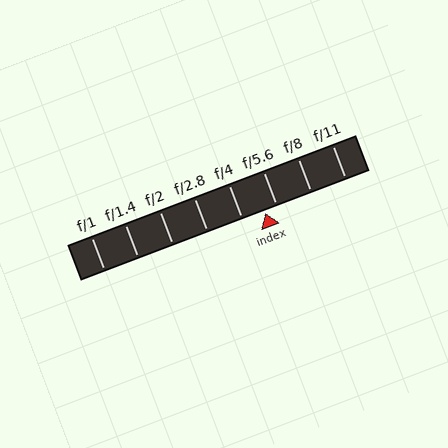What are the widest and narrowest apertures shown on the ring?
The widest aperture shown is f/1 and the narrowest is f/11.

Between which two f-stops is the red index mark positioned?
The index mark is between f/4 and f/5.6.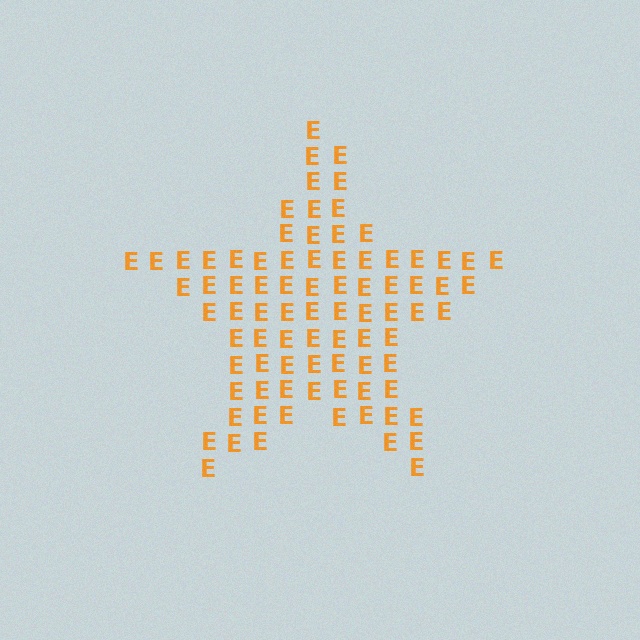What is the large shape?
The large shape is a star.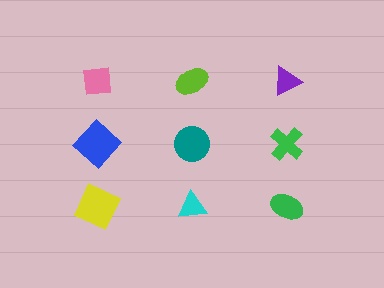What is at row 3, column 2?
A cyan triangle.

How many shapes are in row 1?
3 shapes.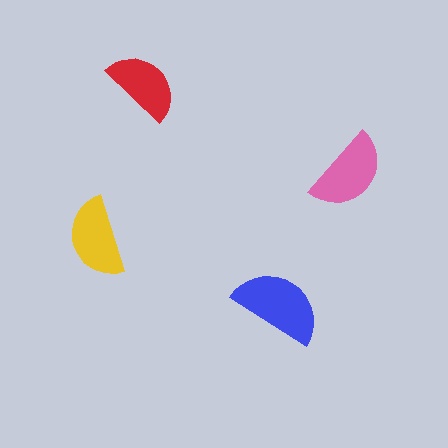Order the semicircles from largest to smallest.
the blue one, the pink one, the yellow one, the red one.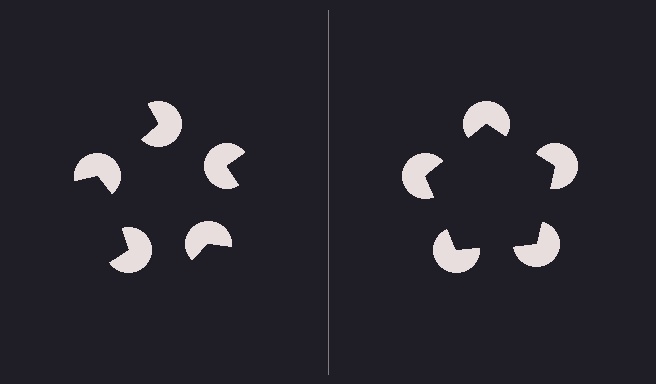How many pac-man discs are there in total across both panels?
10 — 5 on each side.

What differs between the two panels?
The pac-man discs are positioned identically on both sides; only the wedge orientations differ. On the right they align to a pentagon; on the left they are misaligned.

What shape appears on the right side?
An illusory pentagon.